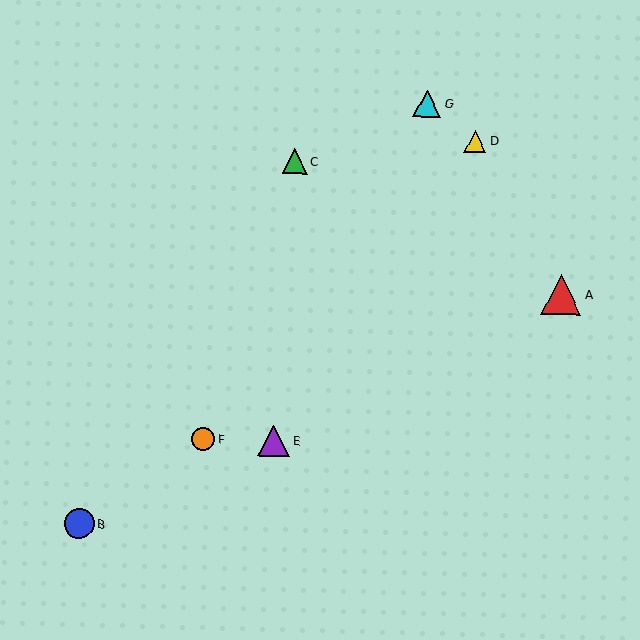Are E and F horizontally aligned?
Yes, both are at y≈441.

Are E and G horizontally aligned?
No, E is at y≈441 and G is at y≈104.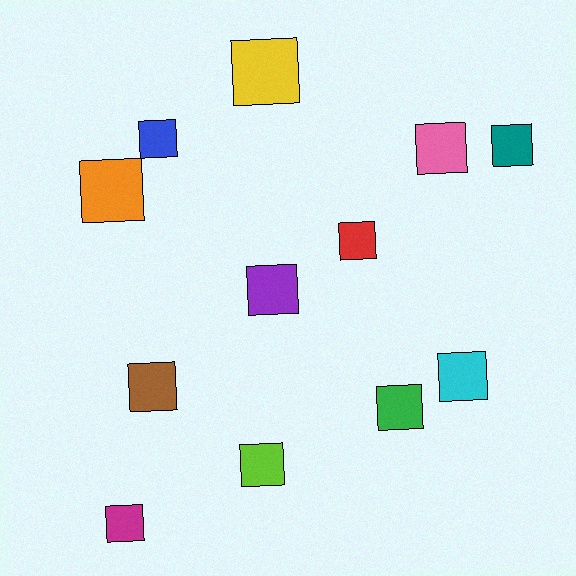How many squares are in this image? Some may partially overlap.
There are 12 squares.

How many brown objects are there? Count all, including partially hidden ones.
There is 1 brown object.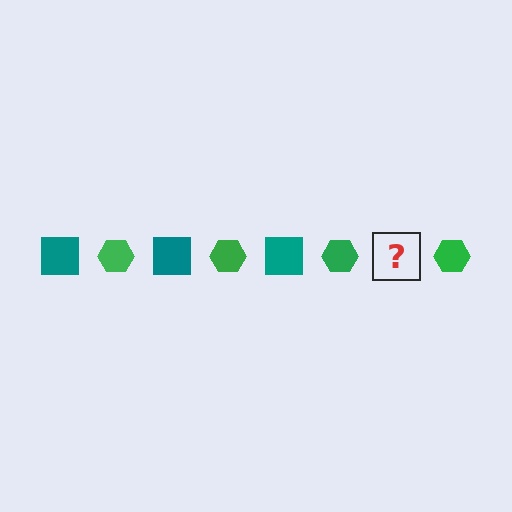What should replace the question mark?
The question mark should be replaced with a teal square.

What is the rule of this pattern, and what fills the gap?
The rule is that the pattern alternates between teal square and green hexagon. The gap should be filled with a teal square.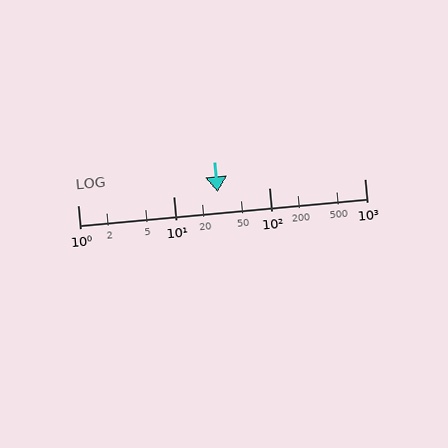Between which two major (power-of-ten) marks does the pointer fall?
The pointer is between 10 and 100.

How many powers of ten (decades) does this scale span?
The scale spans 3 decades, from 1 to 1000.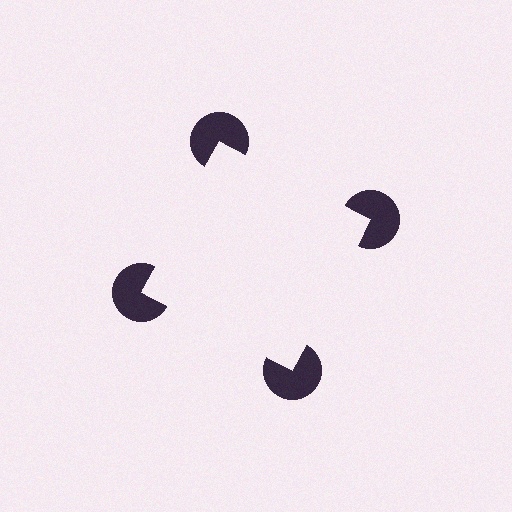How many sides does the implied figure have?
4 sides.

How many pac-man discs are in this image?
There are 4 — one at each vertex of the illusory square.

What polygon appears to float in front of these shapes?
An illusory square — its edges are inferred from the aligned wedge cuts in the pac-man discs, not physically drawn.